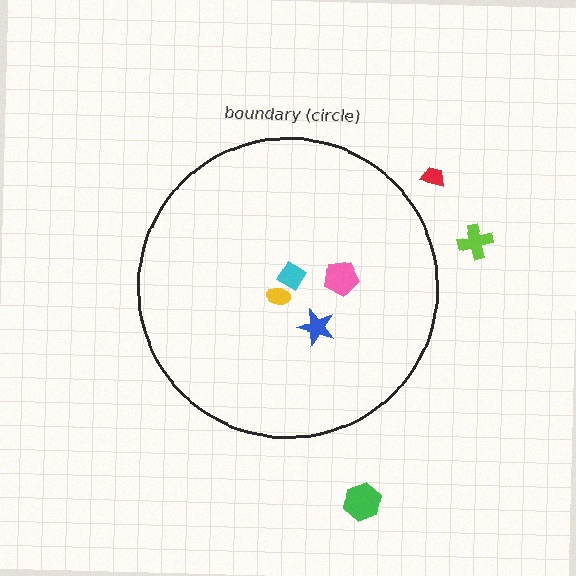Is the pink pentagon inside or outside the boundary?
Inside.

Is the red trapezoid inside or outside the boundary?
Outside.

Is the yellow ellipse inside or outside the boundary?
Inside.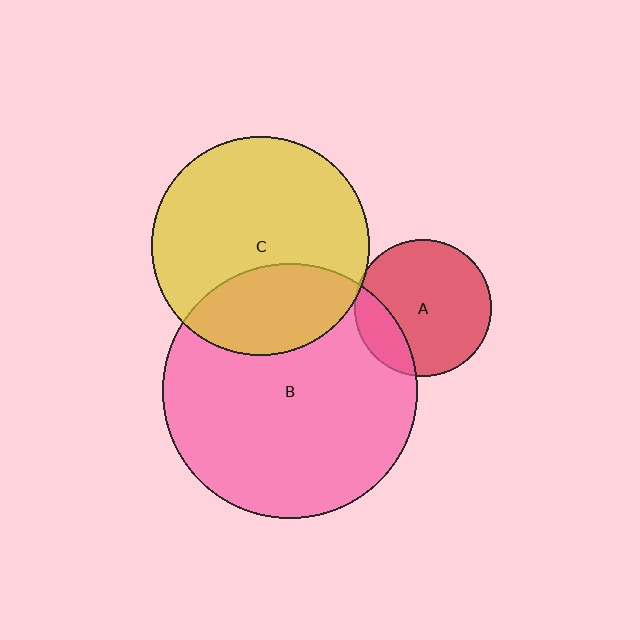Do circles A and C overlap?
Yes.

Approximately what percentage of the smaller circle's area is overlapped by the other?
Approximately 5%.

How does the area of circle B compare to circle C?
Approximately 1.4 times.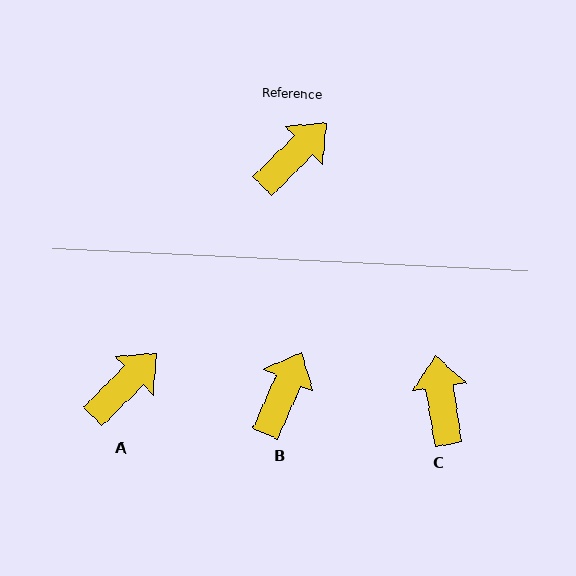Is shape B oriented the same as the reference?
No, it is off by about 21 degrees.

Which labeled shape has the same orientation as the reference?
A.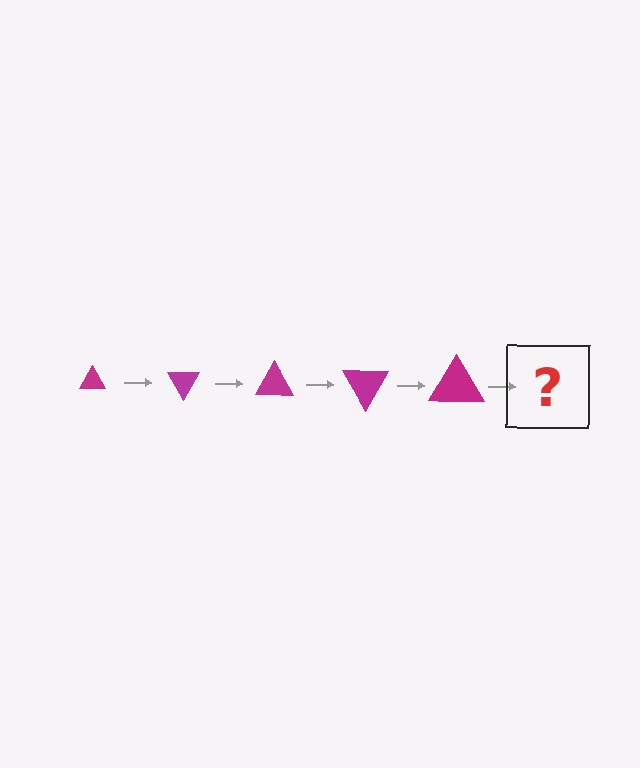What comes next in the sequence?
The next element should be a triangle, larger than the previous one and rotated 300 degrees from the start.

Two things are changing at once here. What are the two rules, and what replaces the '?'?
The two rules are that the triangle grows larger each step and it rotates 60 degrees each step. The '?' should be a triangle, larger than the previous one and rotated 300 degrees from the start.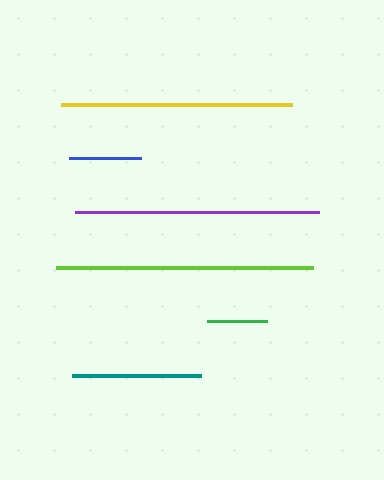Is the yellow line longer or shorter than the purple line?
The purple line is longer than the yellow line.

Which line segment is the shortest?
The green line is the shortest at approximately 60 pixels.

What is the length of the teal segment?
The teal segment is approximately 128 pixels long.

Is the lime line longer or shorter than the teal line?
The lime line is longer than the teal line.